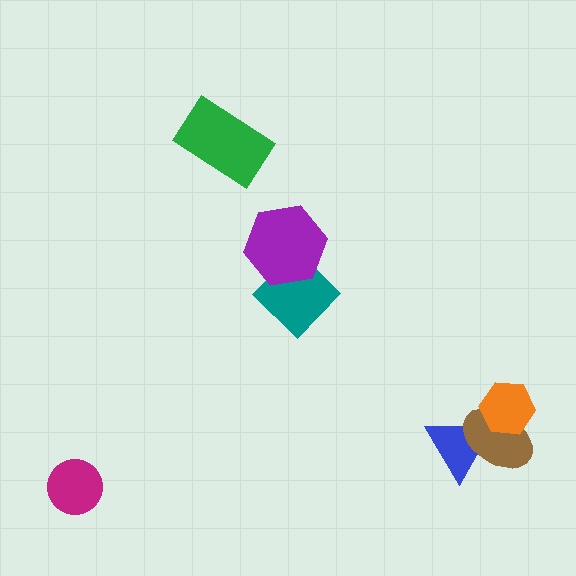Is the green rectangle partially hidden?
No, no other shape covers it.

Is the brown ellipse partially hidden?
Yes, it is partially covered by another shape.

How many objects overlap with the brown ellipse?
2 objects overlap with the brown ellipse.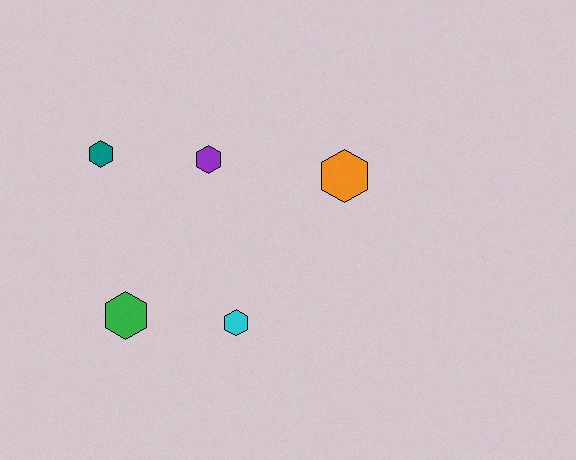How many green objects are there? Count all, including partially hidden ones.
There is 1 green object.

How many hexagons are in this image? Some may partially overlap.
There are 5 hexagons.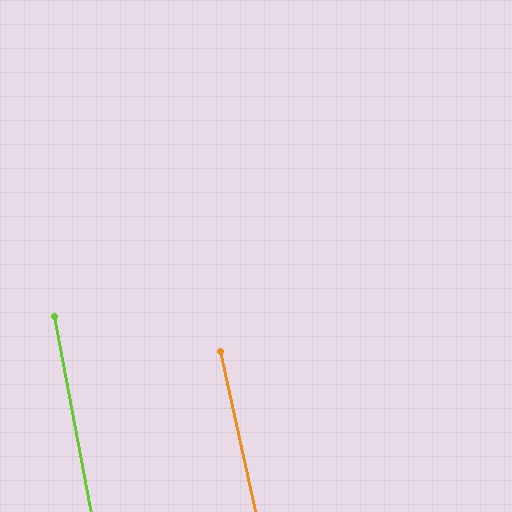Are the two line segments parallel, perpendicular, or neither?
Parallel — their directions differ by only 1.6°.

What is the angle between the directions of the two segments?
Approximately 2 degrees.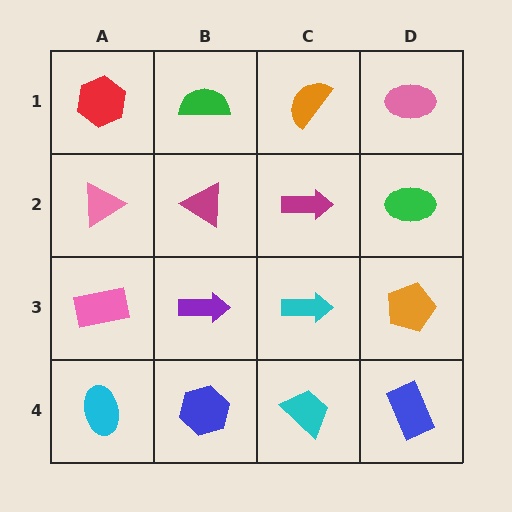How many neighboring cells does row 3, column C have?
4.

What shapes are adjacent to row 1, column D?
A green ellipse (row 2, column D), an orange semicircle (row 1, column C).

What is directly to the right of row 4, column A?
A blue hexagon.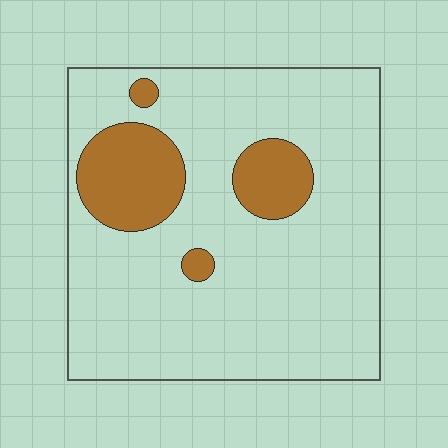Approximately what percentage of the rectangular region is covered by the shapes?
Approximately 15%.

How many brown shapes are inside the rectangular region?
4.